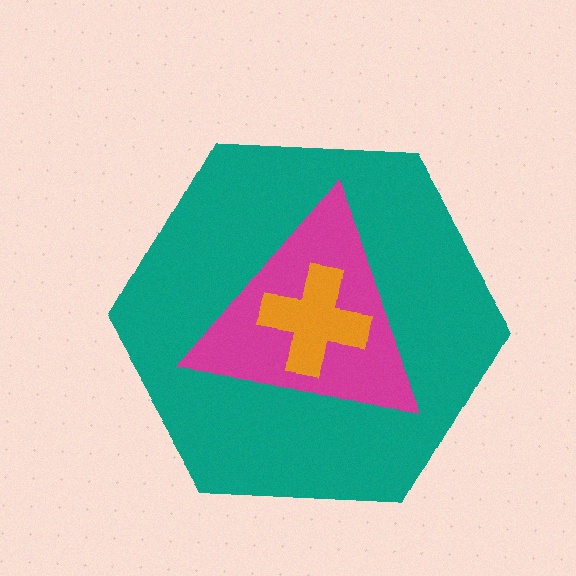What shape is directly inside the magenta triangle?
The orange cross.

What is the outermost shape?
The teal hexagon.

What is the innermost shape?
The orange cross.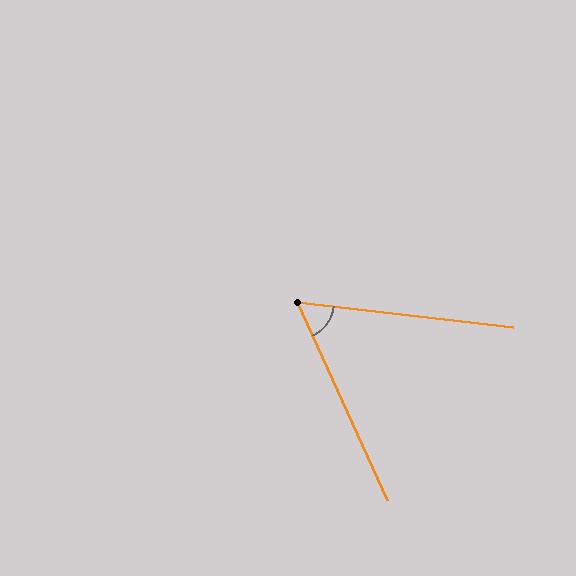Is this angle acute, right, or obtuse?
It is acute.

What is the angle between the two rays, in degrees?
Approximately 59 degrees.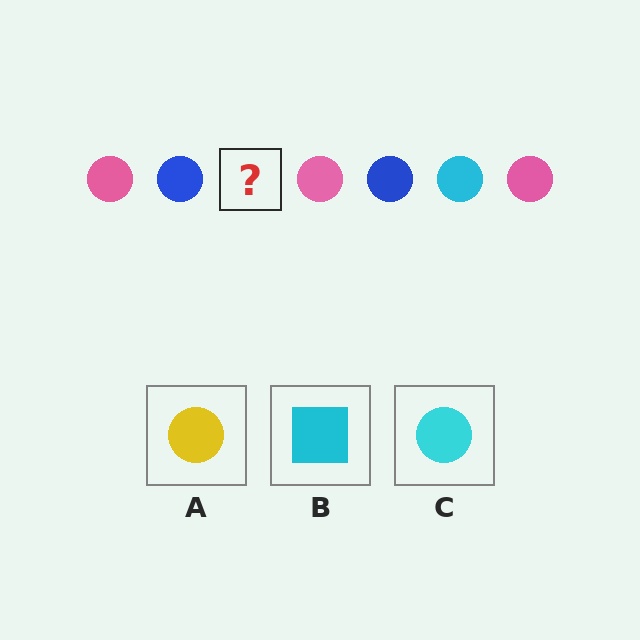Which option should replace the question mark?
Option C.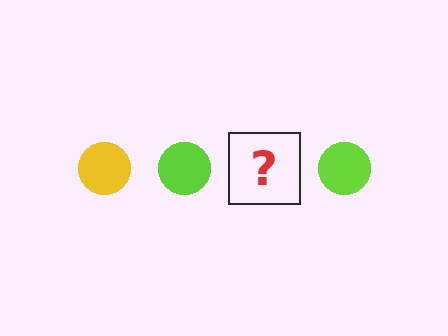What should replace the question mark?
The question mark should be replaced with a yellow circle.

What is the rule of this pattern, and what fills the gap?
The rule is that the pattern cycles through yellow, lime circles. The gap should be filled with a yellow circle.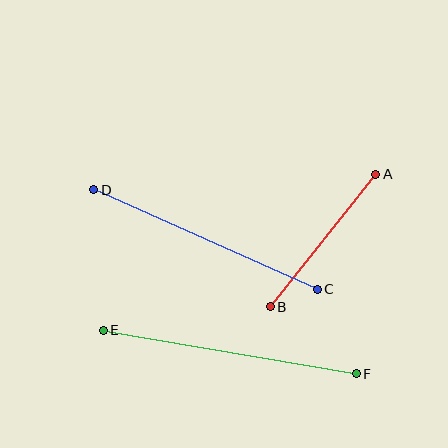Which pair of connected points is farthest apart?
Points E and F are farthest apart.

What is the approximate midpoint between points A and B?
The midpoint is at approximately (323, 241) pixels.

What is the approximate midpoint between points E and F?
The midpoint is at approximately (230, 352) pixels.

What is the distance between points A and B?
The distance is approximately 170 pixels.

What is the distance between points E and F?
The distance is approximately 257 pixels.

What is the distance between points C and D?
The distance is approximately 244 pixels.